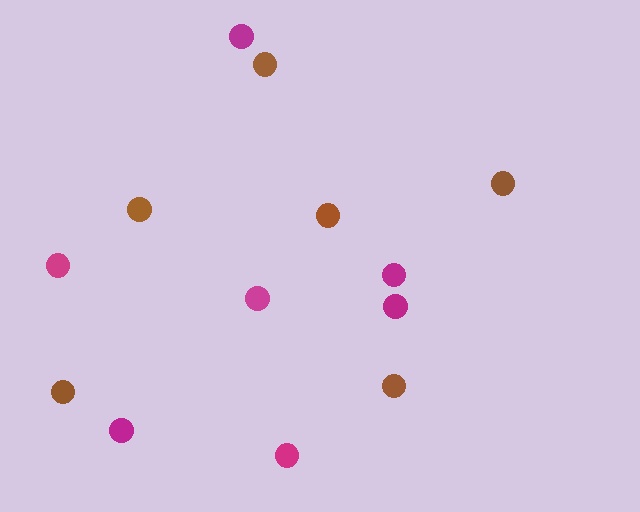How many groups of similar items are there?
There are 2 groups: one group of magenta circles (7) and one group of brown circles (6).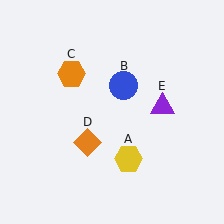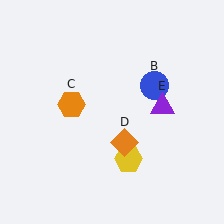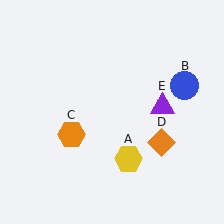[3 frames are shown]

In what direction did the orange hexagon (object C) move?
The orange hexagon (object C) moved down.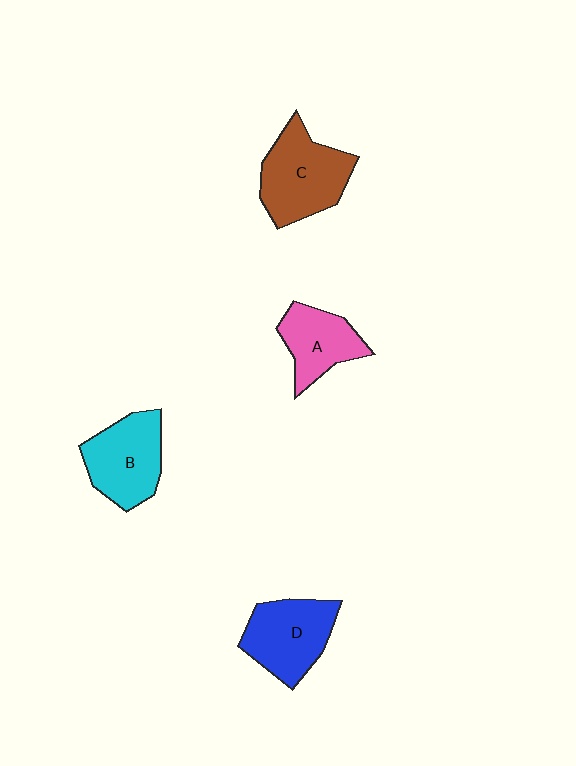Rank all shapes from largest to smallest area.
From largest to smallest: C (brown), D (blue), B (cyan), A (pink).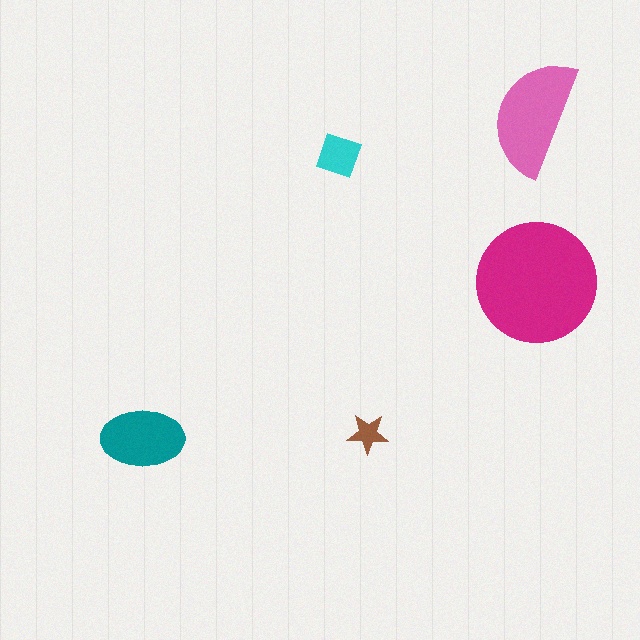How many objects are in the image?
There are 5 objects in the image.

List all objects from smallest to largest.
The brown star, the cyan diamond, the teal ellipse, the pink semicircle, the magenta circle.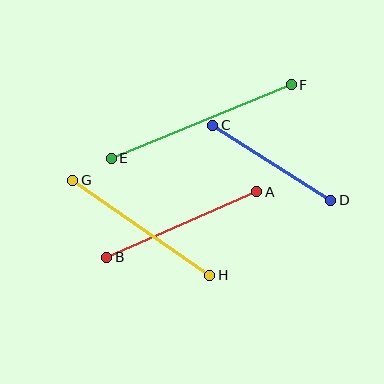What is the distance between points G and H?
The distance is approximately 167 pixels.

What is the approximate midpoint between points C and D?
The midpoint is at approximately (272, 163) pixels.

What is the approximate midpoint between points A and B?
The midpoint is at approximately (182, 224) pixels.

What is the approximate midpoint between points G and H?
The midpoint is at approximately (141, 228) pixels.